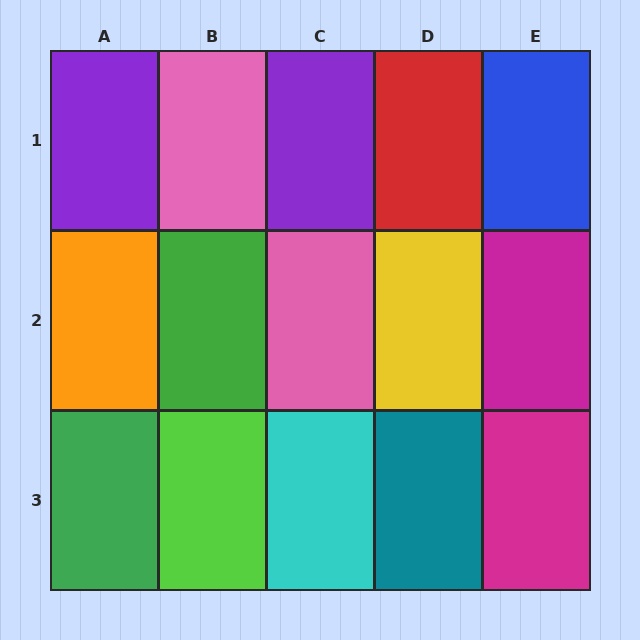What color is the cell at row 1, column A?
Purple.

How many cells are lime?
1 cell is lime.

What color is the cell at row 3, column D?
Teal.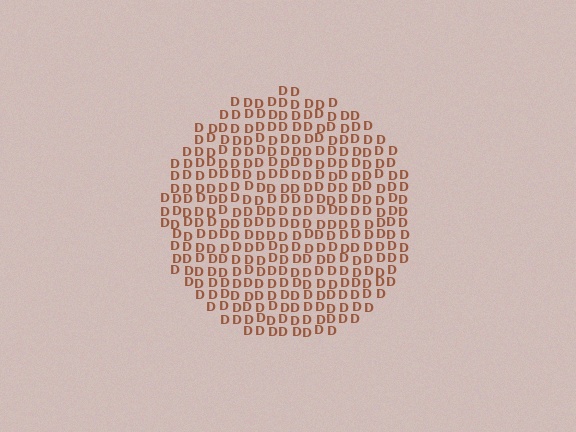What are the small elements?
The small elements are letter D's.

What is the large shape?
The large shape is a circle.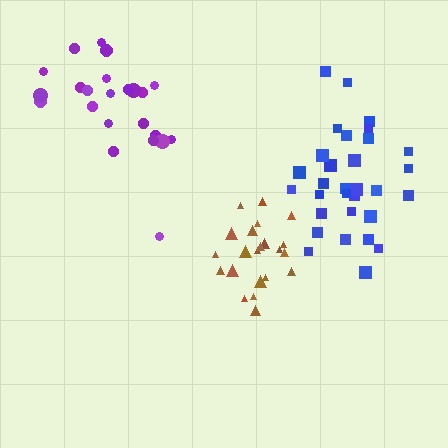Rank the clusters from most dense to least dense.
brown, blue, purple.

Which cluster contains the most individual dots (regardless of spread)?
Blue (31).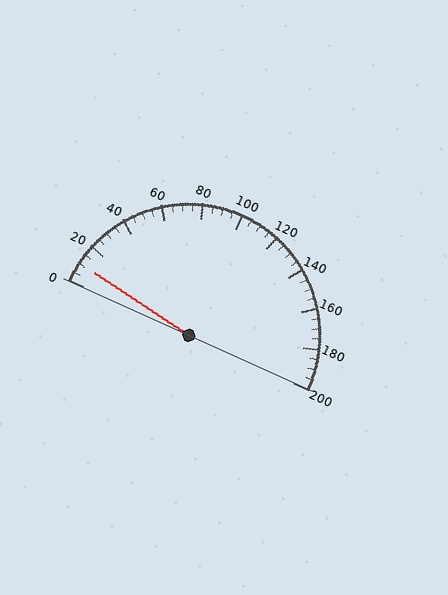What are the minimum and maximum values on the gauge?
The gauge ranges from 0 to 200.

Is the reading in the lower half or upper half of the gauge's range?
The reading is in the lower half of the range (0 to 200).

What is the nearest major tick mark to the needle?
The nearest major tick mark is 0.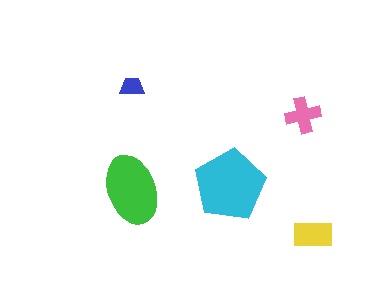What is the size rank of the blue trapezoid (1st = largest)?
5th.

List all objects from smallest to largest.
The blue trapezoid, the pink cross, the yellow rectangle, the green ellipse, the cyan pentagon.